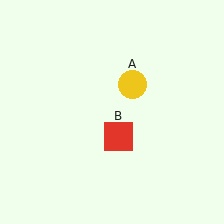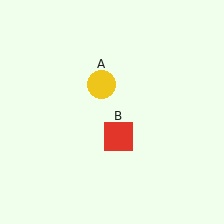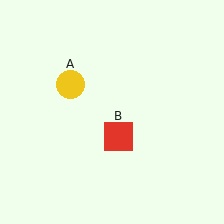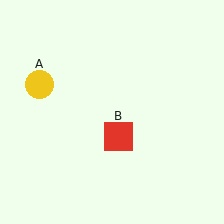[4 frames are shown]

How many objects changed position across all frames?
1 object changed position: yellow circle (object A).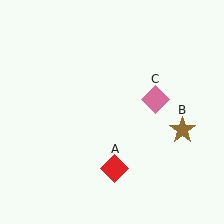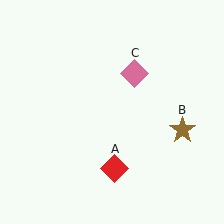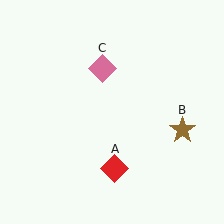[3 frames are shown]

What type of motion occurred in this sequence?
The pink diamond (object C) rotated counterclockwise around the center of the scene.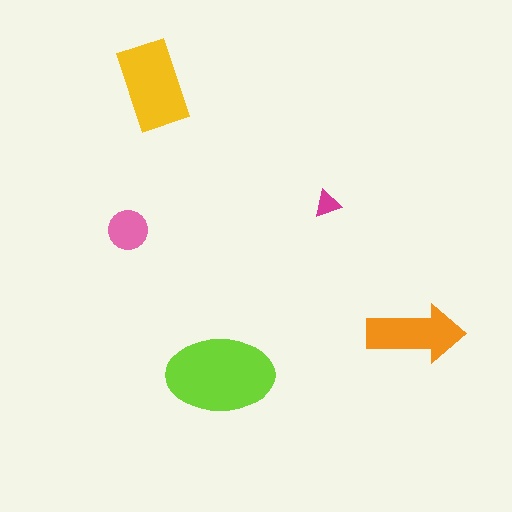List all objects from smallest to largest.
The magenta triangle, the pink circle, the orange arrow, the yellow rectangle, the lime ellipse.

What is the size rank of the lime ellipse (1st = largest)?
1st.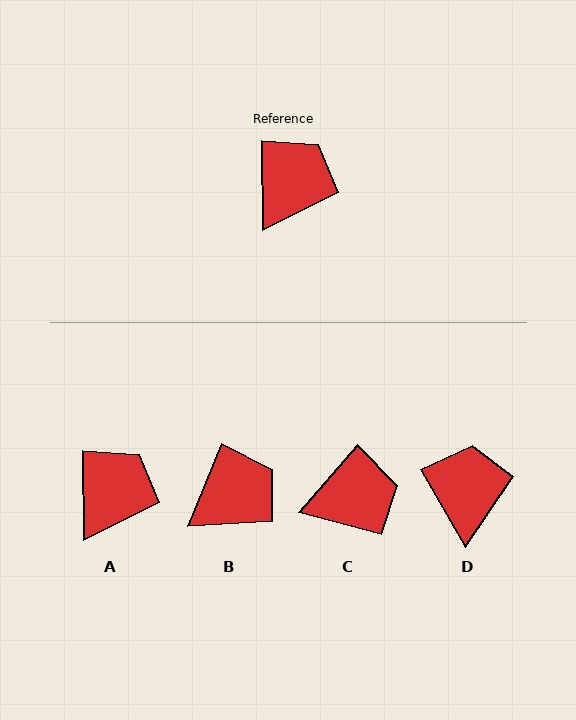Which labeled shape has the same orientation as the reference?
A.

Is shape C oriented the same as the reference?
No, it is off by about 42 degrees.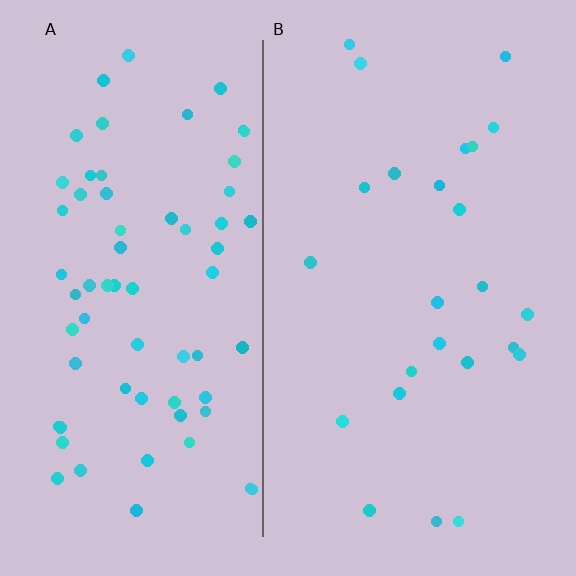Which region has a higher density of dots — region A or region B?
A (the left).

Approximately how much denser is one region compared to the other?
Approximately 2.7× — region A over region B.